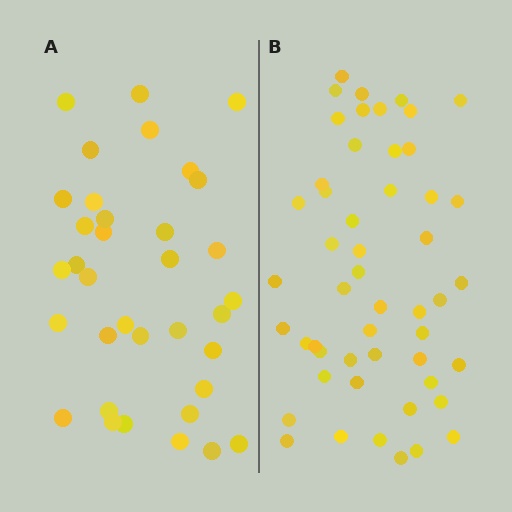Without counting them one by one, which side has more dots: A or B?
Region B (the right region) has more dots.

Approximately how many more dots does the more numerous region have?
Region B has approximately 15 more dots than region A.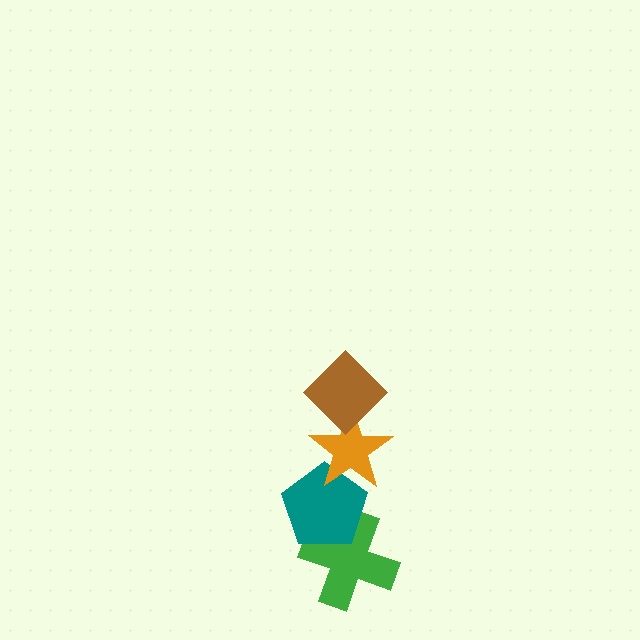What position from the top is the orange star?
The orange star is 2nd from the top.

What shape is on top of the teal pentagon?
The orange star is on top of the teal pentagon.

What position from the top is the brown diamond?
The brown diamond is 1st from the top.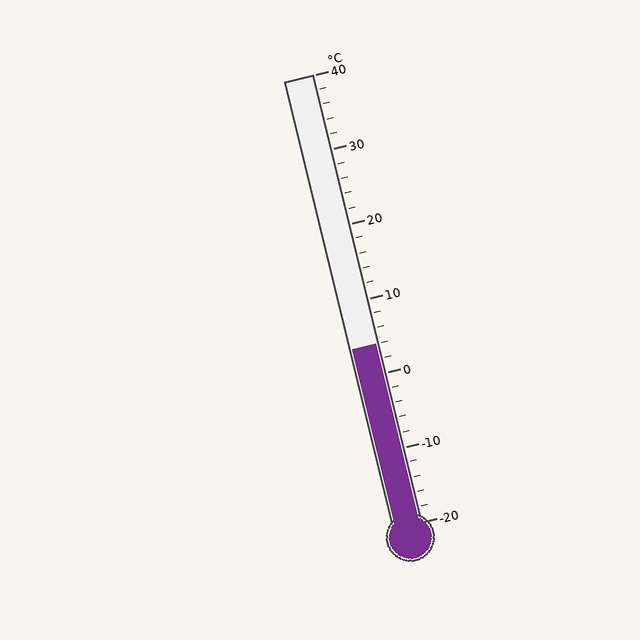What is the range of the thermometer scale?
The thermometer scale ranges from -20°C to 40°C.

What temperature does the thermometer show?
The thermometer shows approximately 4°C.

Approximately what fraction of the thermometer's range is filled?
The thermometer is filled to approximately 40% of its range.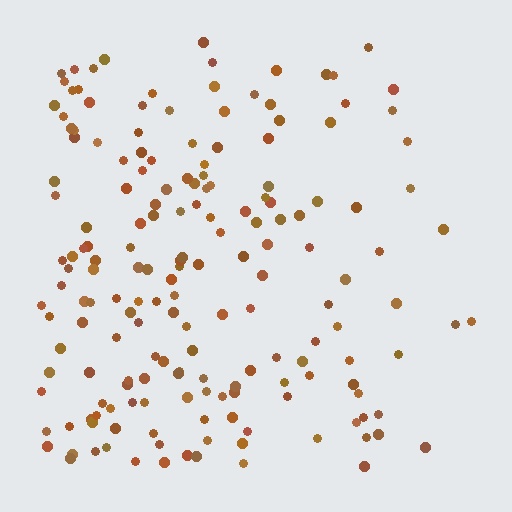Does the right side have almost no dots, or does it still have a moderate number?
Still a moderate number, just noticeably fewer than the left.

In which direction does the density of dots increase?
From right to left, with the left side densest.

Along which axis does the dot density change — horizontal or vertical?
Horizontal.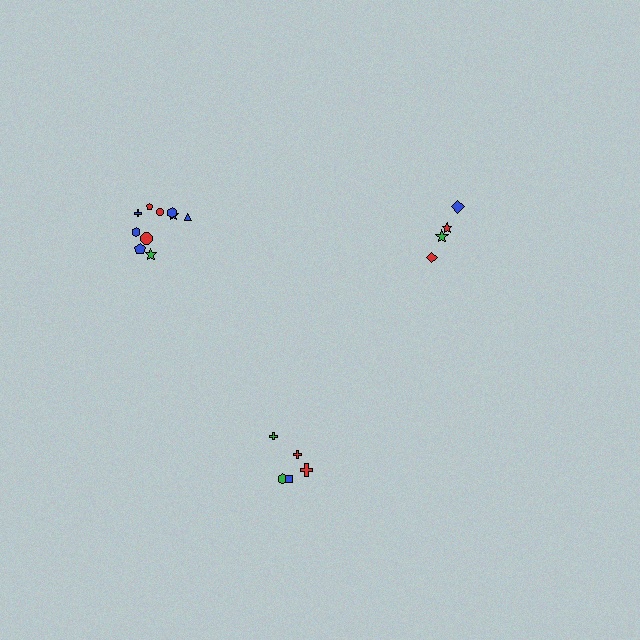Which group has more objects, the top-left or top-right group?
The top-left group.